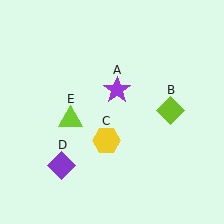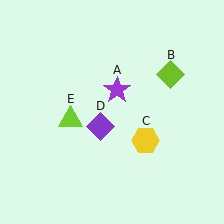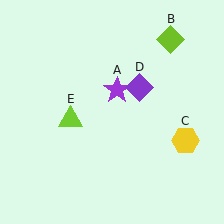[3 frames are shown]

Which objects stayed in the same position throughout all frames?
Purple star (object A) and lime triangle (object E) remained stationary.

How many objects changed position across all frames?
3 objects changed position: lime diamond (object B), yellow hexagon (object C), purple diamond (object D).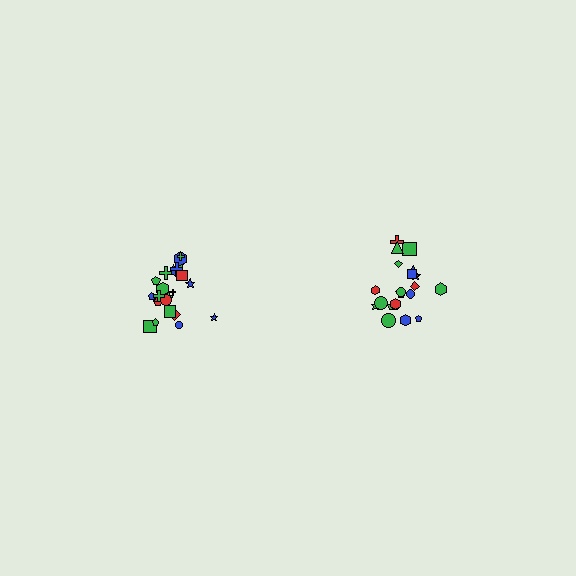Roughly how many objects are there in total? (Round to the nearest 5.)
Roughly 45 objects in total.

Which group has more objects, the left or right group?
The left group.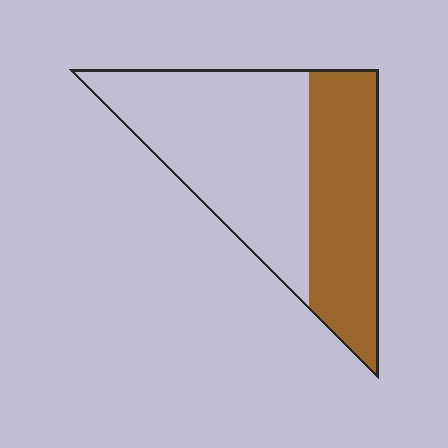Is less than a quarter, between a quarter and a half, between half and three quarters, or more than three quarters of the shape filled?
Between a quarter and a half.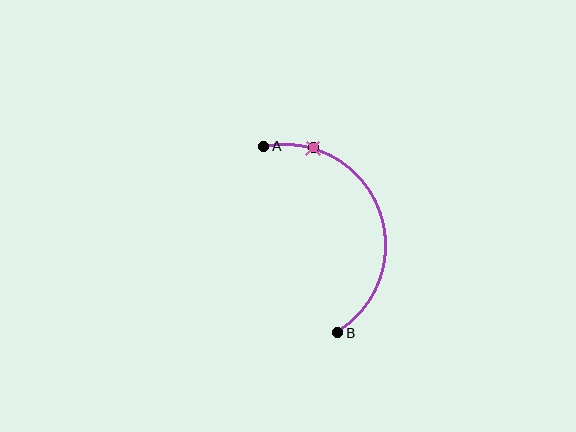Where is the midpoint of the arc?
The arc midpoint is the point on the curve farthest from the straight line joining A and B. It sits to the right of that line.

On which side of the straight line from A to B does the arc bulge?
The arc bulges to the right of the straight line connecting A and B.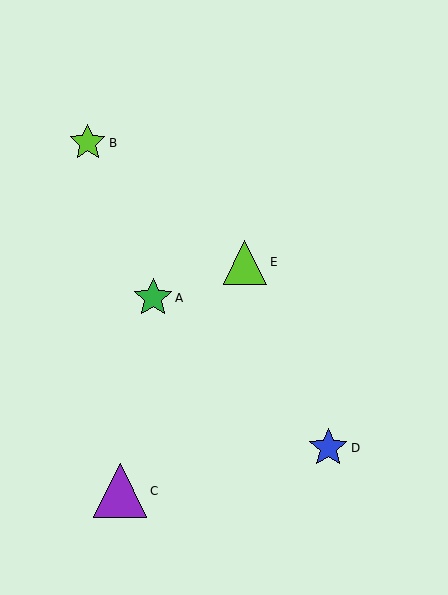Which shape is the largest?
The purple triangle (labeled C) is the largest.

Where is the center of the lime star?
The center of the lime star is at (88, 143).